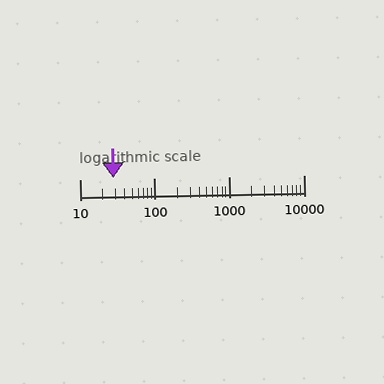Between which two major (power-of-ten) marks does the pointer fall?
The pointer is between 10 and 100.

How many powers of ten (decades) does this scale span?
The scale spans 3 decades, from 10 to 10000.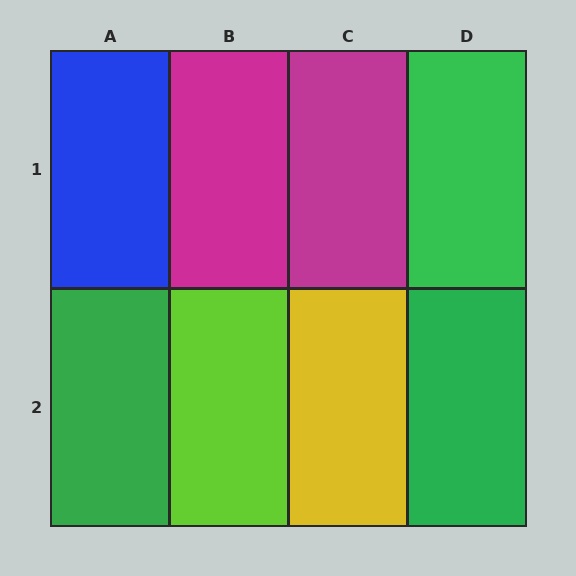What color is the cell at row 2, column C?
Yellow.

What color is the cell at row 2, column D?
Green.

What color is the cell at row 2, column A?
Green.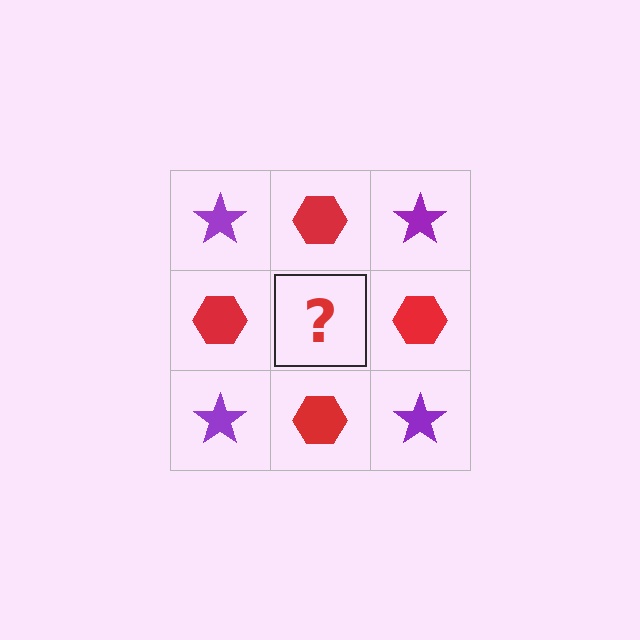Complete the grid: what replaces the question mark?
The question mark should be replaced with a purple star.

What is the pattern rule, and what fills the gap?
The rule is that it alternates purple star and red hexagon in a checkerboard pattern. The gap should be filled with a purple star.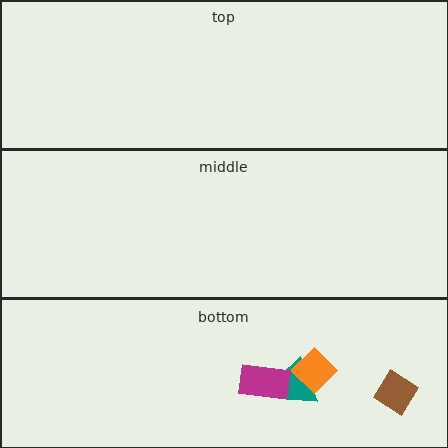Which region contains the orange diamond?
The bottom region.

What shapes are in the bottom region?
The teal trapezoid, the orange diamond, the magenta rectangle, the brown diamond.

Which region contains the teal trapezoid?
The bottom region.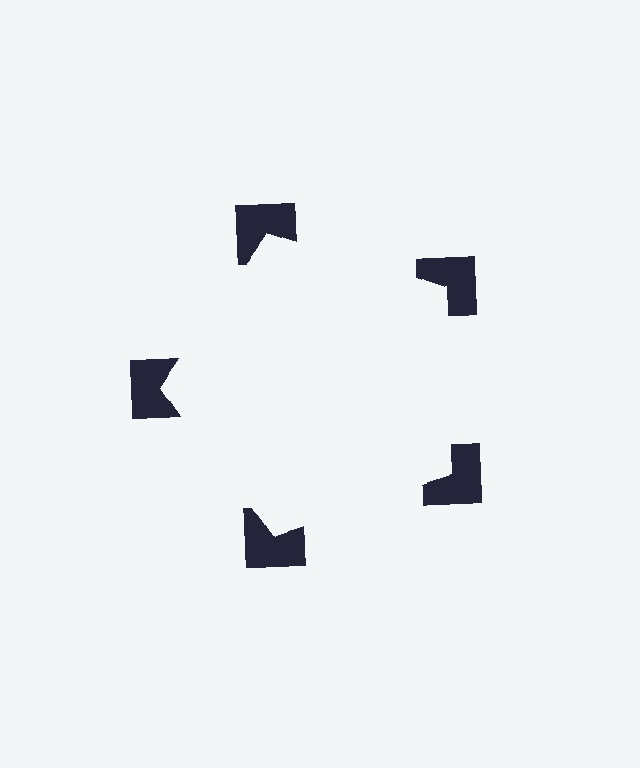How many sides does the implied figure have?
5 sides.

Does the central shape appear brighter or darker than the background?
It typically appears slightly brighter than the background, even though no actual brightness change is drawn.